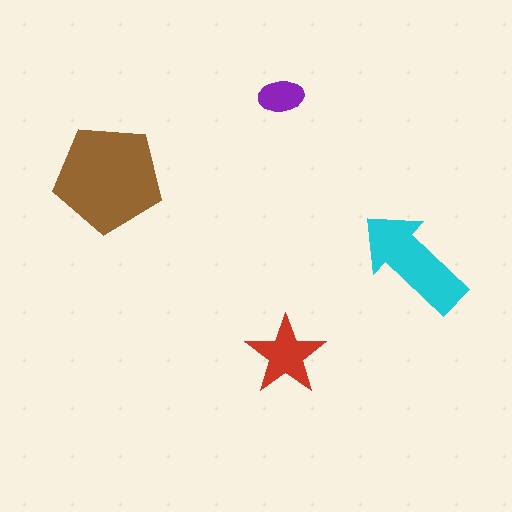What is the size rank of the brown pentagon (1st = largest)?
1st.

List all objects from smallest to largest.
The purple ellipse, the red star, the cyan arrow, the brown pentagon.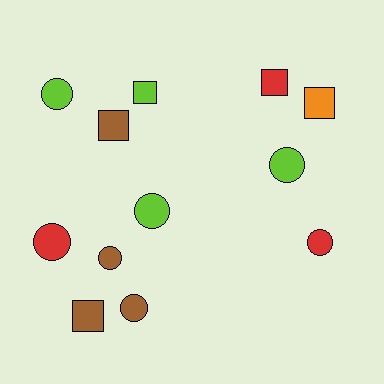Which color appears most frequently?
Brown, with 4 objects.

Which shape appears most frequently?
Circle, with 7 objects.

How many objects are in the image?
There are 12 objects.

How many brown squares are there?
There are 2 brown squares.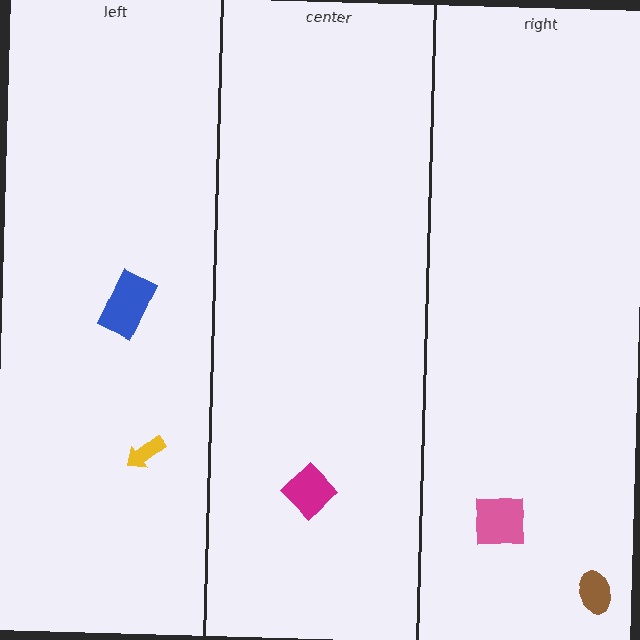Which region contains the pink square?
The right region.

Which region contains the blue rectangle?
The left region.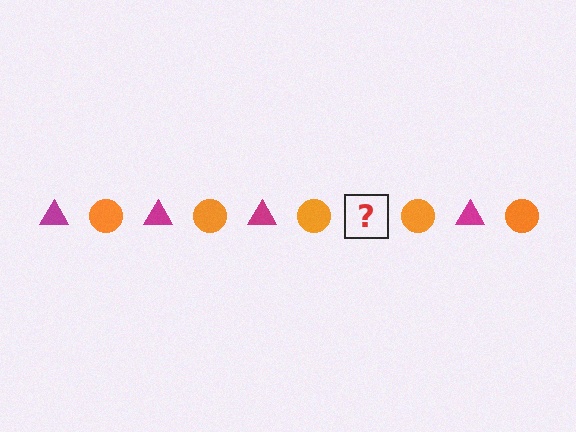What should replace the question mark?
The question mark should be replaced with a magenta triangle.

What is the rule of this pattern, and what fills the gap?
The rule is that the pattern alternates between magenta triangle and orange circle. The gap should be filled with a magenta triangle.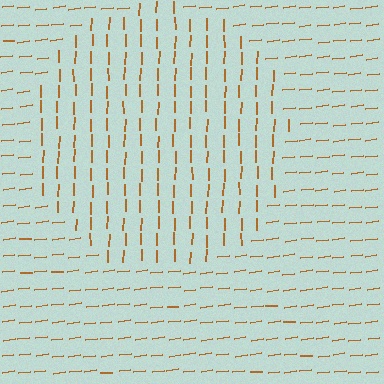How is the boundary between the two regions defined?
The boundary is defined purely by a change in line orientation (approximately 82 degrees difference). All lines are the same color and thickness.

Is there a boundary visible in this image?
Yes, there is a texture boundary formed by a change in line orientation.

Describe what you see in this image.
The image is filled with small brown line segments. A circle region in the image has lines oriented differently from the surrounding lines, creating a visible texture boundary.